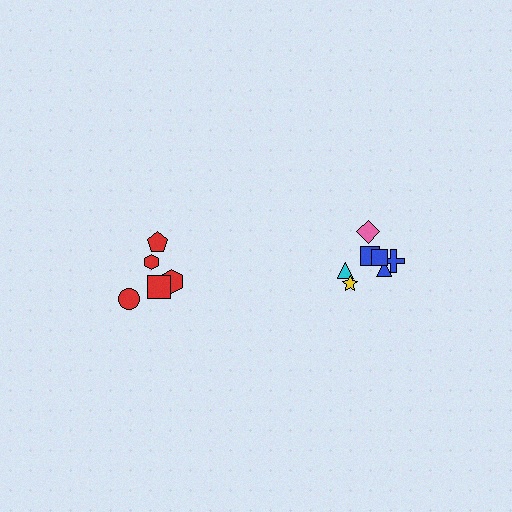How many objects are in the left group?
There are 5 objects.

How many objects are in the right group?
There are 7 objects.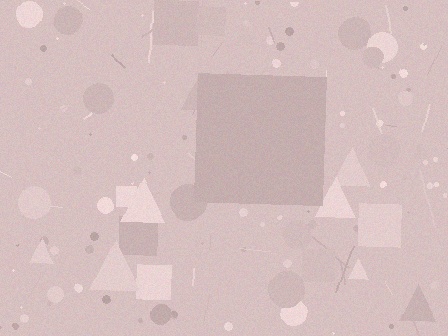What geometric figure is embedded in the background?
A square is embedded in the background.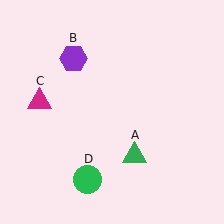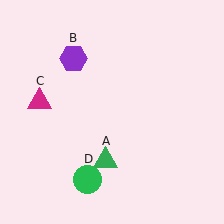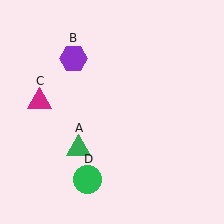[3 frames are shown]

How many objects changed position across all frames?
1 object changed position: green triangle (object A).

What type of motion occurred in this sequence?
The green triangle (object A) rotated clockwise around the center of the scene.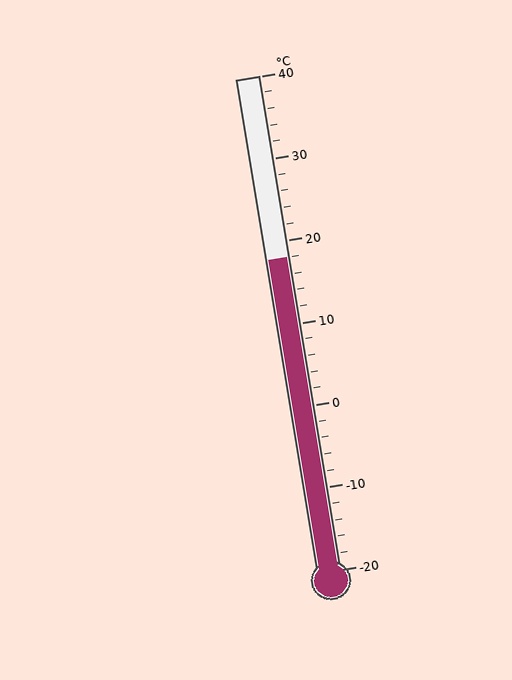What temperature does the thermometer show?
The thermometer shows approximately 18°C.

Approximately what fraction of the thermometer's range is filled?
The thermometer is filled to approximately 65% of its range.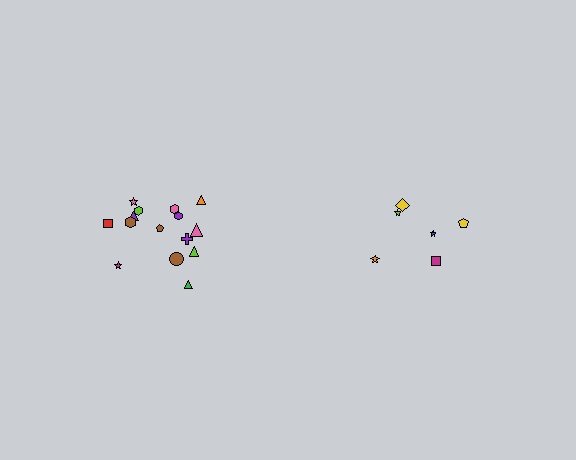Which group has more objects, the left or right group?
The left group.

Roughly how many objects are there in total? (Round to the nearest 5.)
Roughly 20 objects in total.